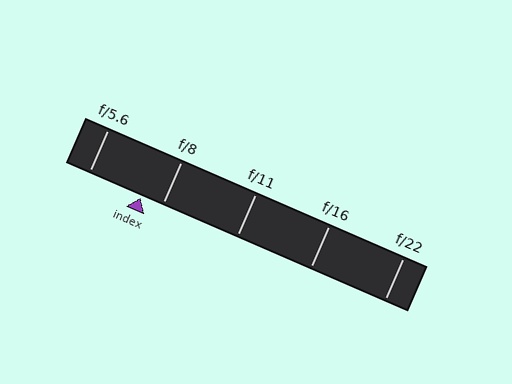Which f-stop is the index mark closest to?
The index mark is closest to f/8.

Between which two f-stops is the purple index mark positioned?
The index mark is between f/5.6 and f/8.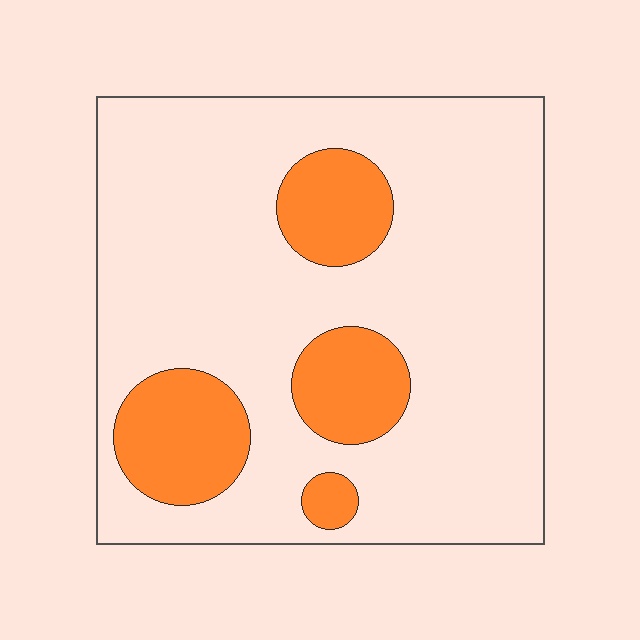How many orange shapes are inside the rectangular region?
4.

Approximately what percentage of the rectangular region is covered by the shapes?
Approximately 20%.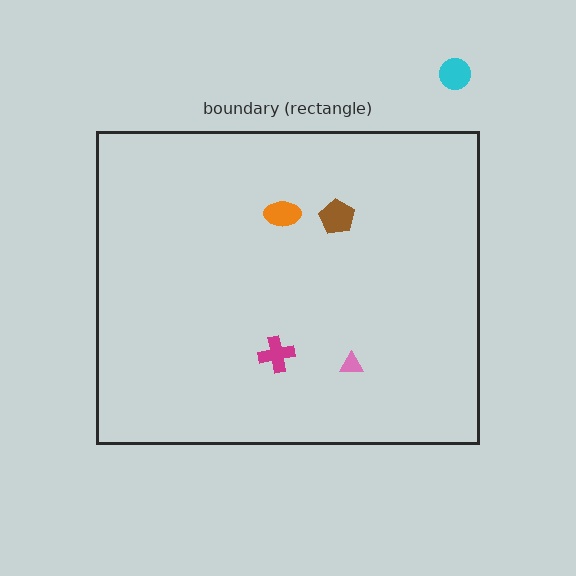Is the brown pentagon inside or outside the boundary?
Inside.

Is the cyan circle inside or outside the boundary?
Outside.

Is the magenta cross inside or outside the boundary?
Inside.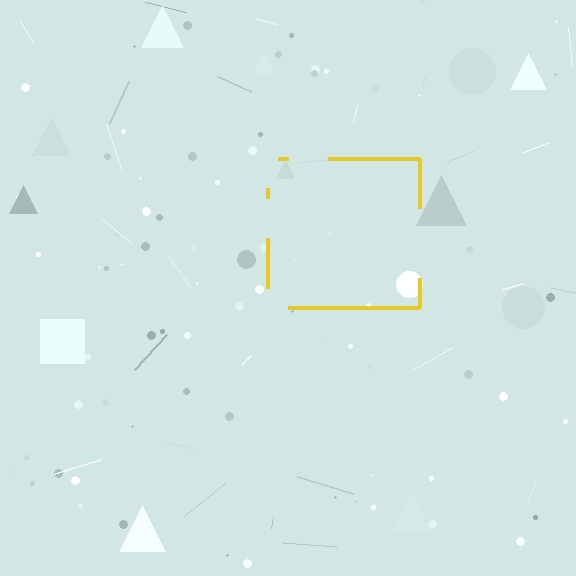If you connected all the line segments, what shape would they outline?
They would outline a square.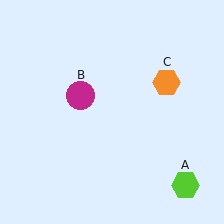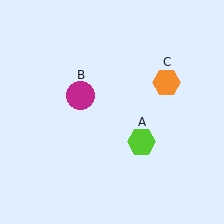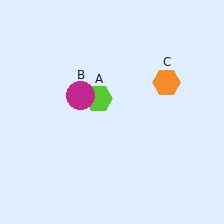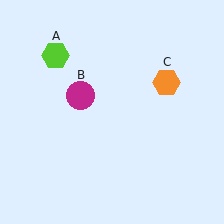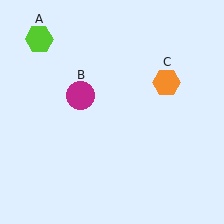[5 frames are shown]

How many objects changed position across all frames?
1 object changed position: lime hexagon (object A).